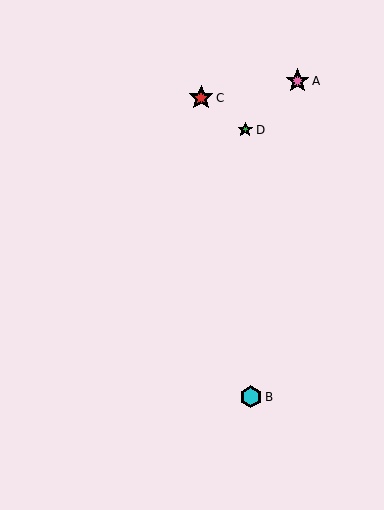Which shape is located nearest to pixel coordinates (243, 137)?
The green star (labeled D) at (245, 130) is nearest to that location.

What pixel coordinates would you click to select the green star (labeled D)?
Click at (245, 130) to select the green star D.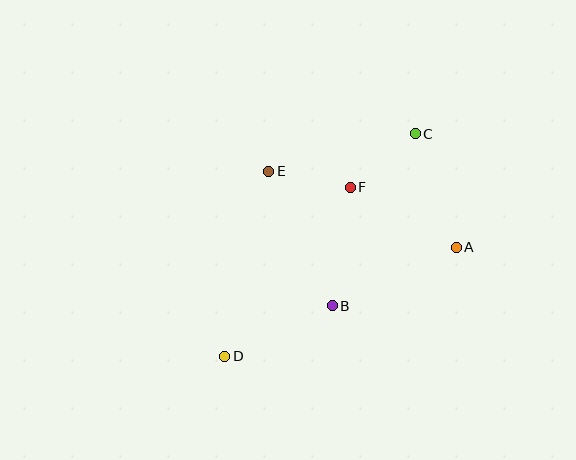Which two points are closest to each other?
Points E and F are closest to each other.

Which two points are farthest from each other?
Points C and D are farthest from each other.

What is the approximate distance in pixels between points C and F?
The distance between C and F is approximately 84 pixels.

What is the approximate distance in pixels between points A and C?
The distance between A and C is approximately 120 pixels.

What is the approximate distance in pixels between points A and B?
The distance between A and B is approximately 137 pixels.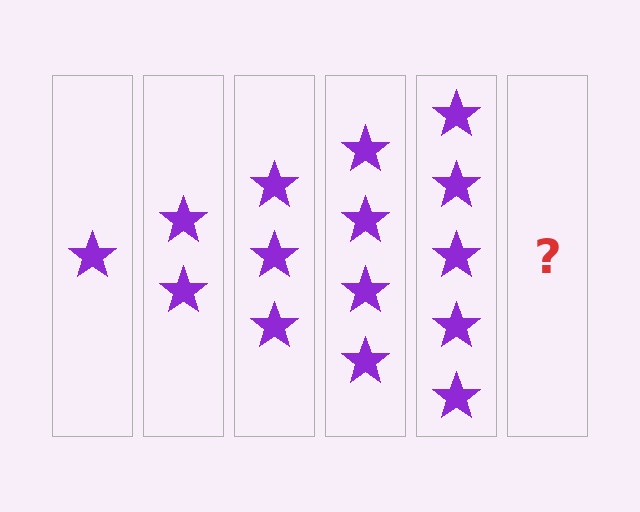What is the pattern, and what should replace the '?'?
The pattern is that each step adds one more star. The '?' should be 6 stars.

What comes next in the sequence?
The next element should be 6 stars.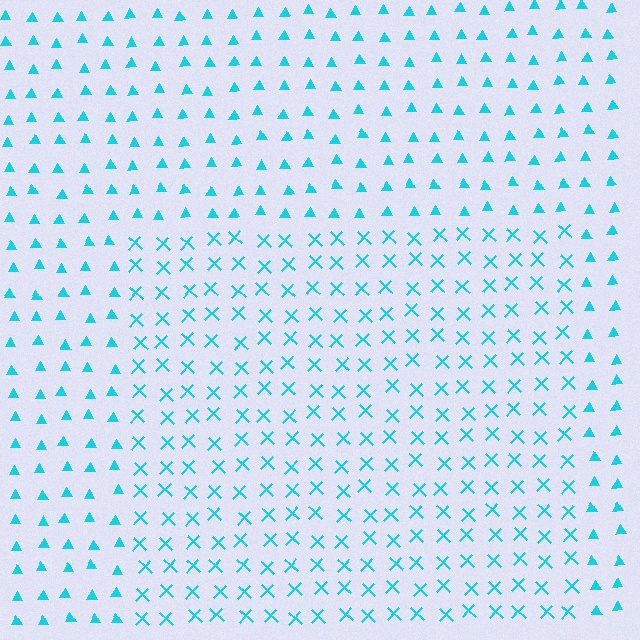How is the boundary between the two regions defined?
The boundary is defined by a change in element shape: X marks inside vs. triangles outside. All elements share the same color and spacing.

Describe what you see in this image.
The image is filled with small cyan elements arranged in a uniform grid. A rectangle-shaped region contains X marks, while the surrounding area contains triangles. The boundary is defined purely by the change in element shape.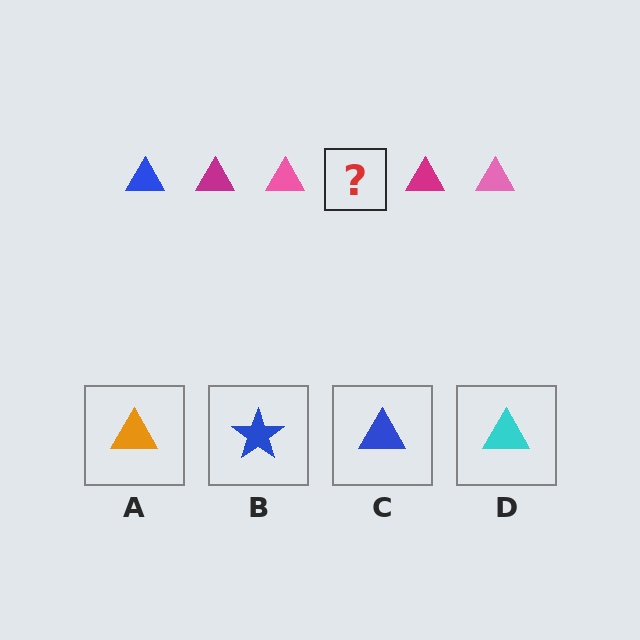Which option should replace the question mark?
Option C.